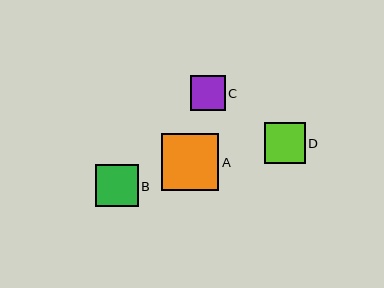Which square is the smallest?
Square C is the smallest with a size of approximately 35 pixels.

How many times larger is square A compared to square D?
Square A is approximately 1.4 times the size of square D.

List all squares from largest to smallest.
From largest to smallest: A, B, D, C.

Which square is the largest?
Square A is the largest with a size of approximately 57 pixels.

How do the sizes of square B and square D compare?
Square B and square D are approximately the same size.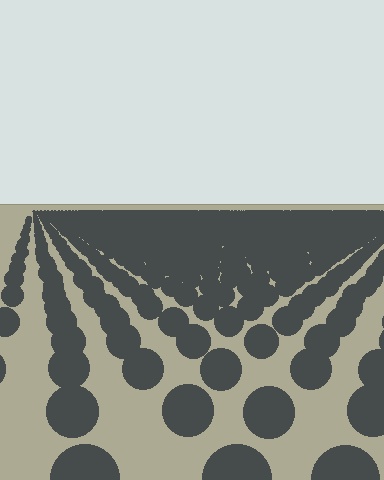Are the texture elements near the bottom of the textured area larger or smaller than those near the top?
Larger. Near the bottom, elements are closer to the viewer and appear at a bigger on-screen size.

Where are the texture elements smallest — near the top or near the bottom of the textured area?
Near the top.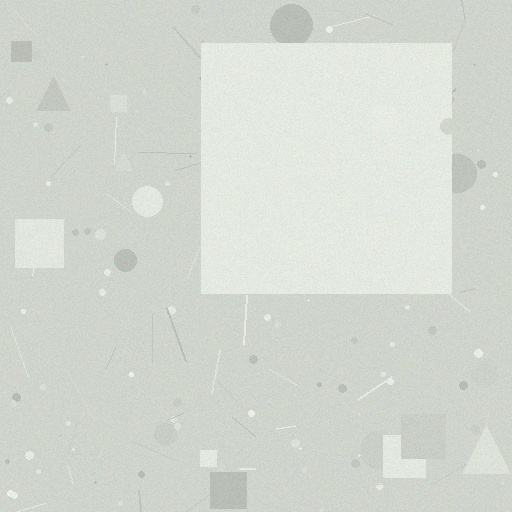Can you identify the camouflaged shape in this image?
The camouflaged shape is a square.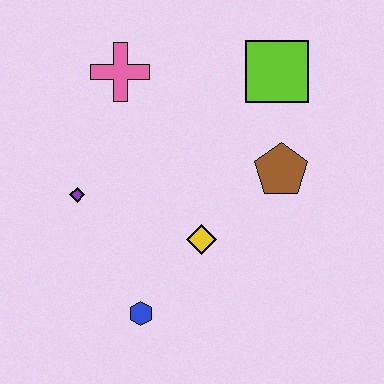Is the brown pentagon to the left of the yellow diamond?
No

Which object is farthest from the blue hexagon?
The lime square is farthest from the blue hexagon.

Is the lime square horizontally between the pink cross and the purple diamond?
No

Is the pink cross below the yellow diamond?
No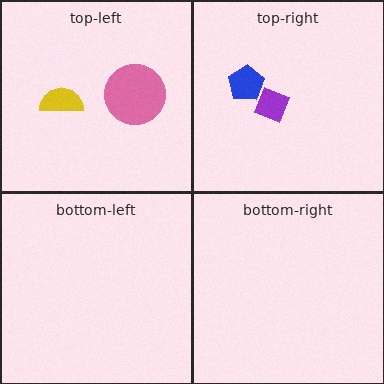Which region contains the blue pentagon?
The top-right region.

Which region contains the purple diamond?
The top-right region.